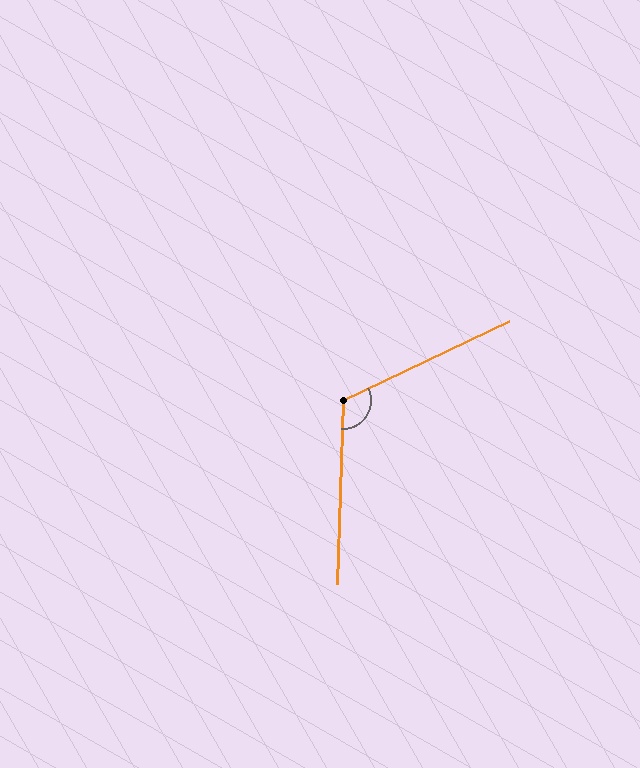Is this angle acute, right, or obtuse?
It is obtuse.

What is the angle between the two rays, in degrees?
Approximately 117 degrees.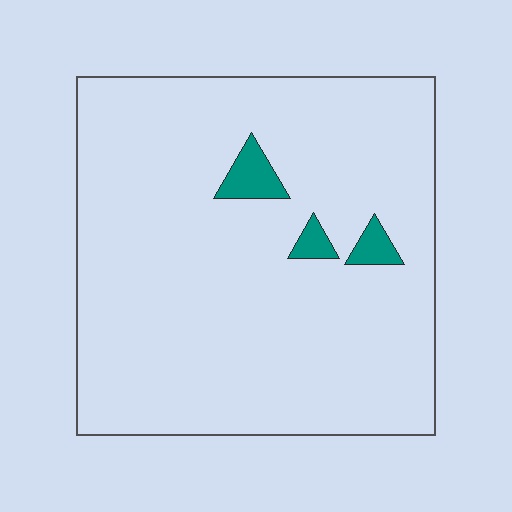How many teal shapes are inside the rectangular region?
3.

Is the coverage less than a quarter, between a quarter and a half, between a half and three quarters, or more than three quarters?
Less than a quarter.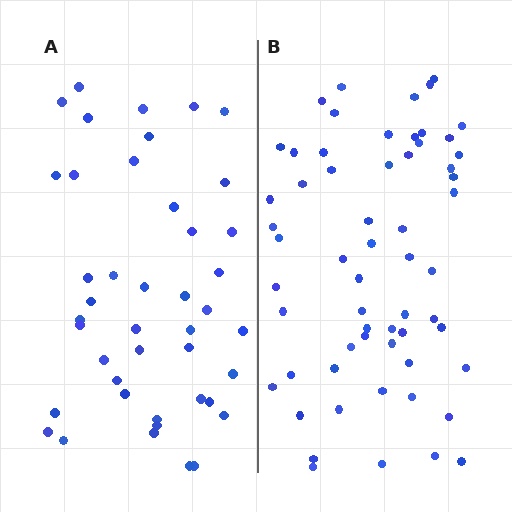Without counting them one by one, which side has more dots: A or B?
Region B (the right region) has more dots.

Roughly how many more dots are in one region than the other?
Region B has approximately 15 more dots than region A.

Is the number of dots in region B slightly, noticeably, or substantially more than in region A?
Region B has noticeably more, but not dramatically so. The ratio is roughly 1.4 to 1.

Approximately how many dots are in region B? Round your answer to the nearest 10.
About 60 dots.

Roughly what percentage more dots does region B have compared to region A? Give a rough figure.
About 40% more.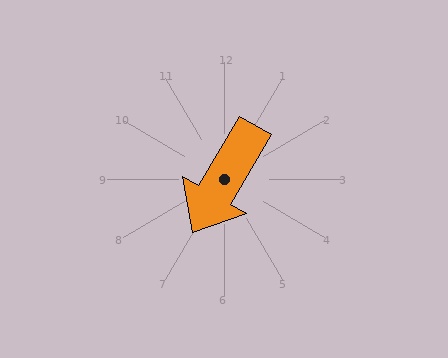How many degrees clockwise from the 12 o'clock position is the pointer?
Approximately 210 degrees.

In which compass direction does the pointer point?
Southwest.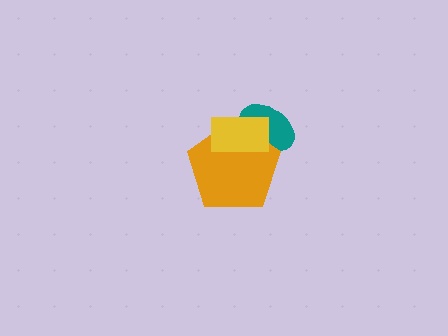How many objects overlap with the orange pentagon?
2 objects overlap with the orange pentagon.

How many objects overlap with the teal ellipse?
2 objects overlap with the teal ellipse.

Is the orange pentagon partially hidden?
Yes, it is partially covered by another shape.